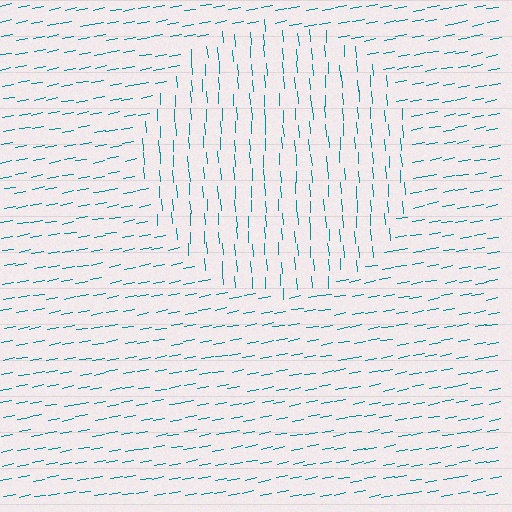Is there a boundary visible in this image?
Yes, there is a texture boundary formed by a change in line orientation.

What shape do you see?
I see a circle.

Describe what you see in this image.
The image is filled with small teal line segments. A circle region in the image has lines oriented differently from the surrounding lines, creating a visible texture boundary.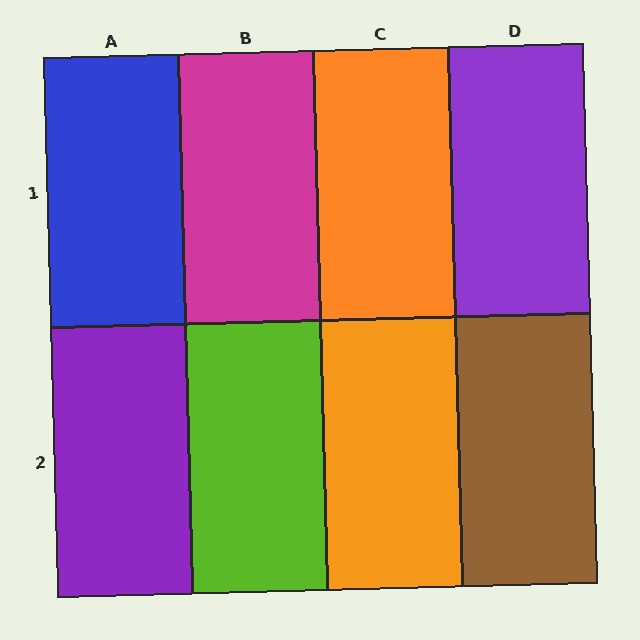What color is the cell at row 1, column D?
Purple.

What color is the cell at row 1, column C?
Orange.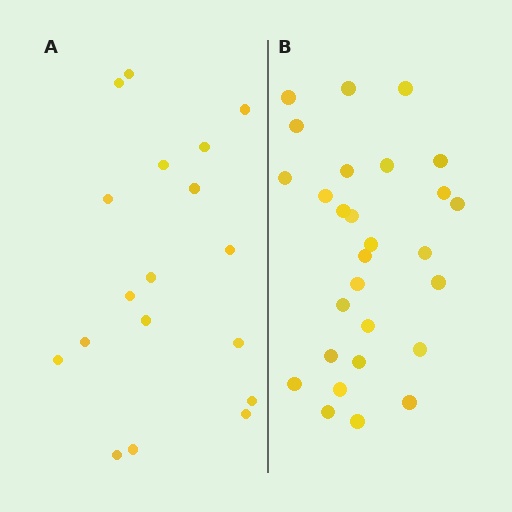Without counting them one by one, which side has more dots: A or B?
Region B (the right region) has more dots.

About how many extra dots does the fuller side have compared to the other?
Region B has roughly 10 or so more dots than region A.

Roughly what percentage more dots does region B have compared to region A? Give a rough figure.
About 55% more.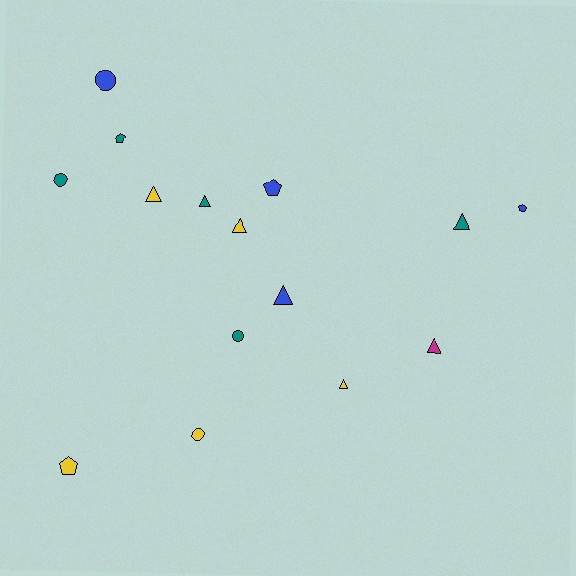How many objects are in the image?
There are 15 objects.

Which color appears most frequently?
Teal, with 5 objects.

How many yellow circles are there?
There is 1 yellow circle.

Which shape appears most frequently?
Triangle, with 7 objects.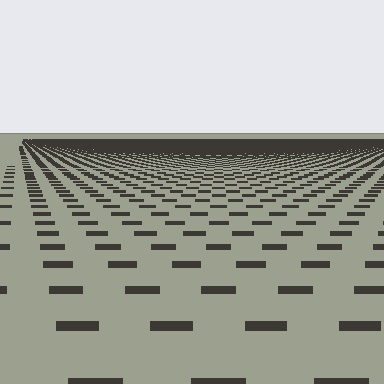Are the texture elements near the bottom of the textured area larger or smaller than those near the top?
Larger. Near the bottom, elements are closer to the viewer and appear at a bigger on-screen size.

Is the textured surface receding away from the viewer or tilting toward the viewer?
The surface is receding away from the viewer. Texture elements get smaller and denser toward the top.